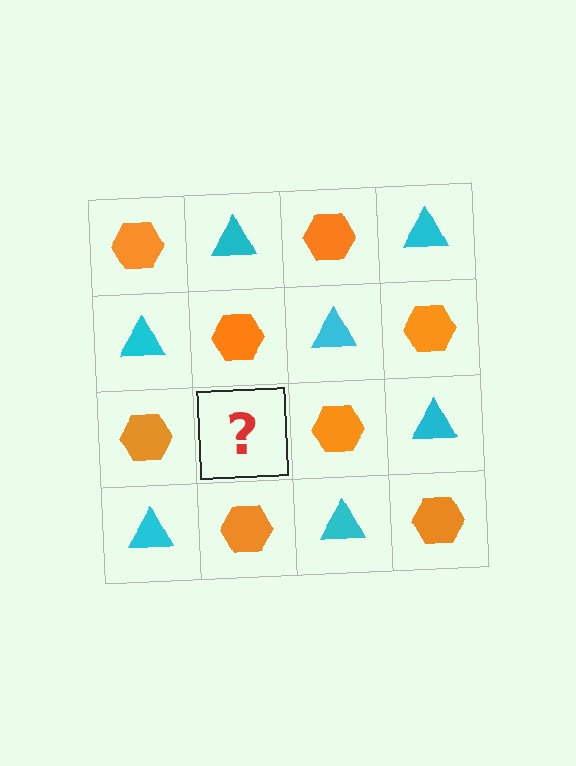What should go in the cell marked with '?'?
The missing cell should contain a cyan triangle.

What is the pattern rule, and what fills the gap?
The rule is that it alternates orange hexagon and cyan triangle in a checkerboard pattern. The gap should be filled with a cyan triangle.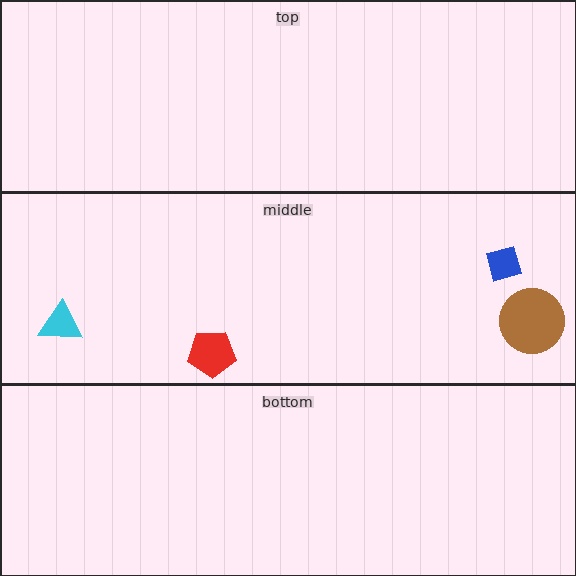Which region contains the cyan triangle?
The middle region.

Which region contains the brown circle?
The middle region.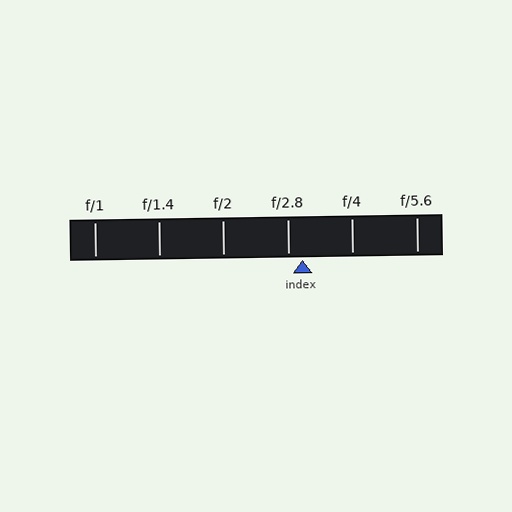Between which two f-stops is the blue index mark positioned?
The index mark is between f/2.8 and f/4.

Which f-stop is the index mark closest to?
The index mark is closest to f/2.8.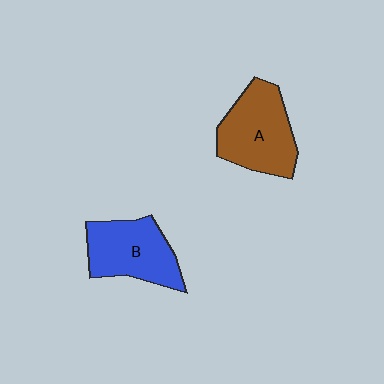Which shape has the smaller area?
Shape B (blue).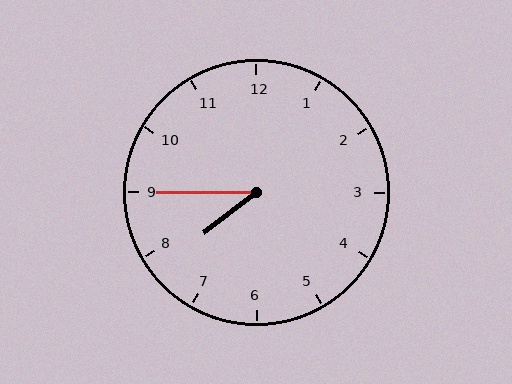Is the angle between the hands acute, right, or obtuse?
It is acute.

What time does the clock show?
7:45.